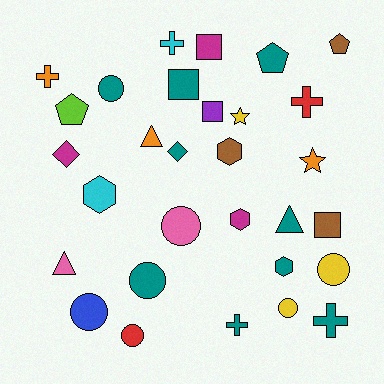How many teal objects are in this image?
There are 9 teal objects.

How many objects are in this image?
There are 30 objects.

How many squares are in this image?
There are 4 squares.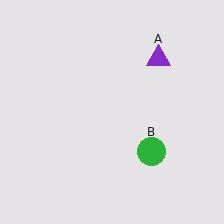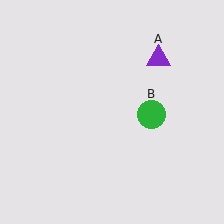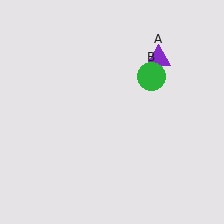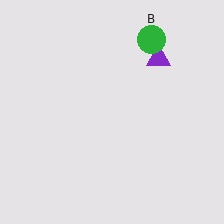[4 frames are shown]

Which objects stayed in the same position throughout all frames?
Purple triangle (object A) remained stationary.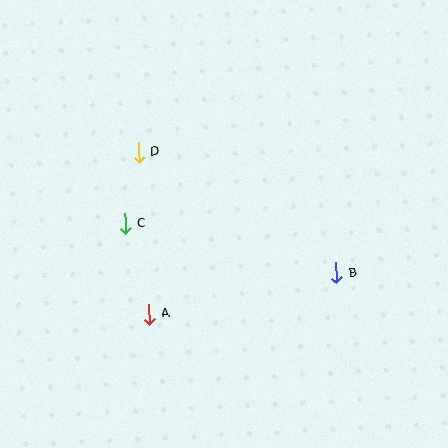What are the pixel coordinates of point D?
Point D is at (139, 152).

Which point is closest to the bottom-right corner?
Point B is closest to the bottom-right corner.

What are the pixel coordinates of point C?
Point C is at (125, 224).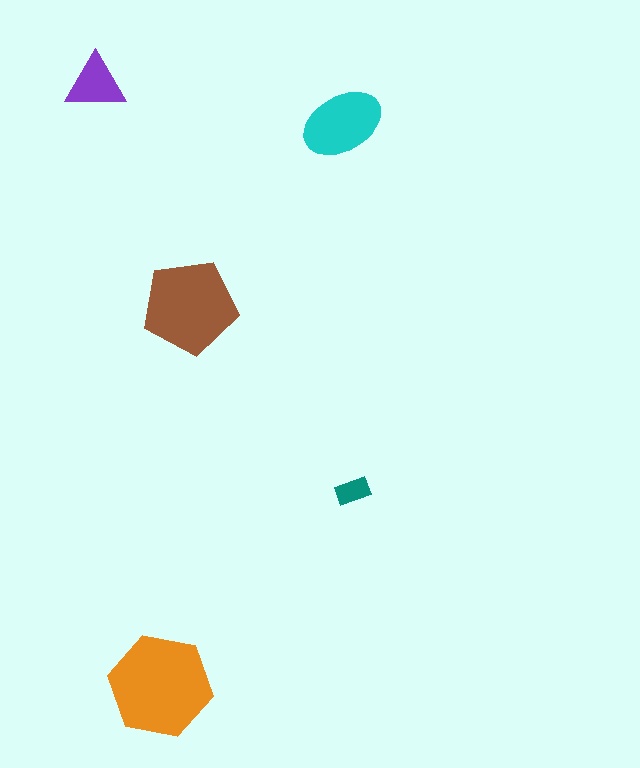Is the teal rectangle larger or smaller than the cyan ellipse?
Smaller.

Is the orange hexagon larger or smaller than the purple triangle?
Larger.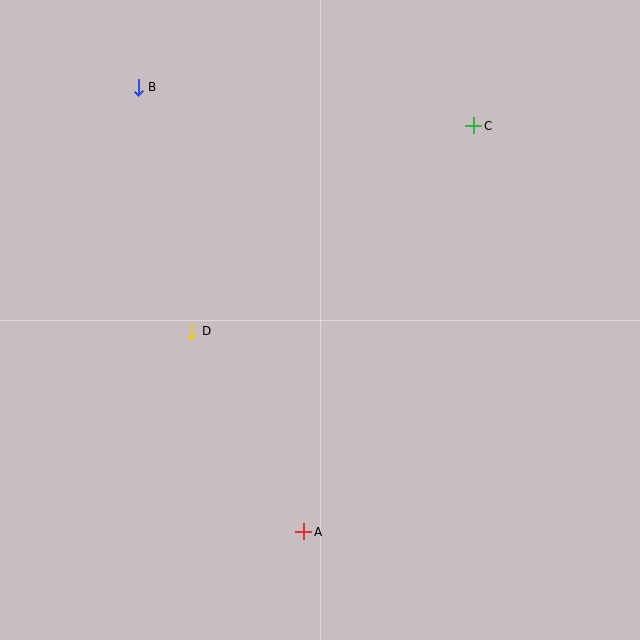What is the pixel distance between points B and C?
The distance between B and C is 338 pixels.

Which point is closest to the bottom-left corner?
Point A is closest to the bottom-left corner.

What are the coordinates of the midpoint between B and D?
The midpoint between B and D is at (165, 209).